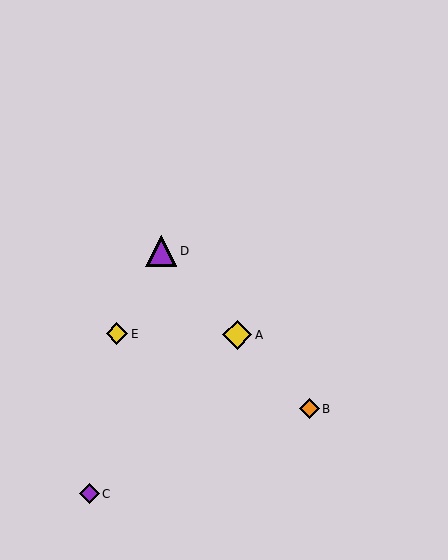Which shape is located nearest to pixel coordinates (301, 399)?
The orange diamond (labeled B) at (309, 409) is nearest to that location.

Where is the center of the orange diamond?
The center of the orange diamond is at (309, 409).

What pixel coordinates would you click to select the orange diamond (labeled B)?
Click at (309, 409) to select the orange diamond B.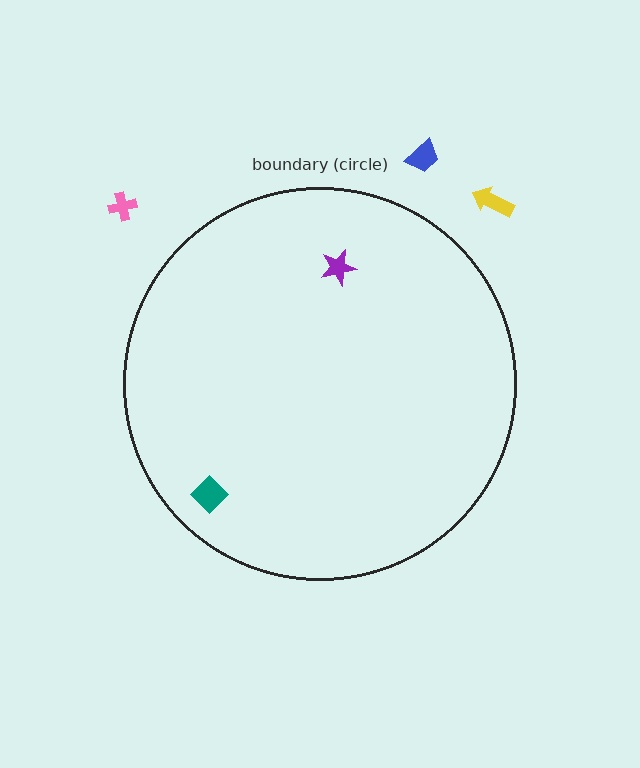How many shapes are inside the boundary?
2 inside, 3 outside.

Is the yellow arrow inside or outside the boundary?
Outside.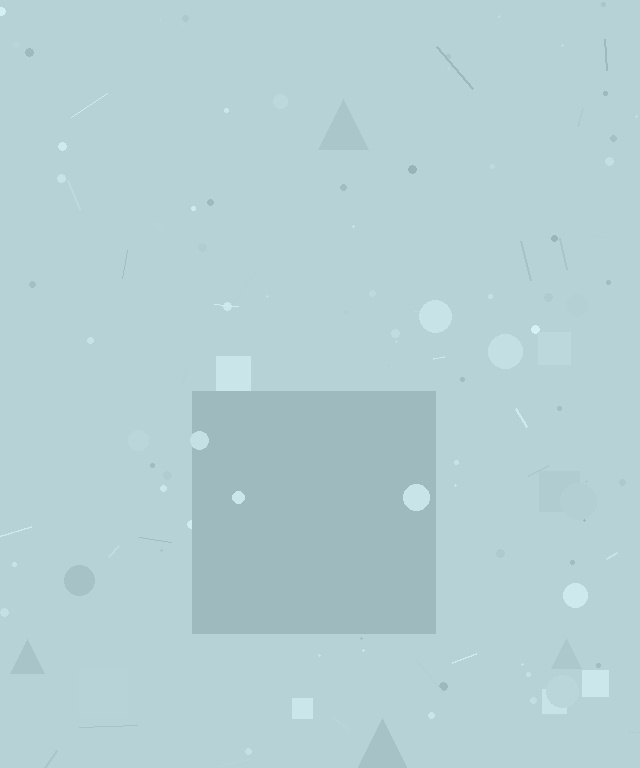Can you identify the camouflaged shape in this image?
The camouflaged shape is a square.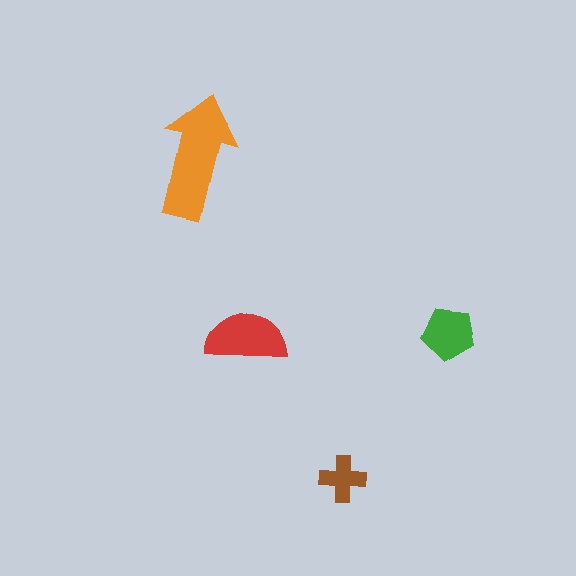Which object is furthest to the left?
The orange arrow is leftmost.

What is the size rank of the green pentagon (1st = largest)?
3rd.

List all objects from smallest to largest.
The brown cross, the green pentagon, the red semicircle, the orange arrow.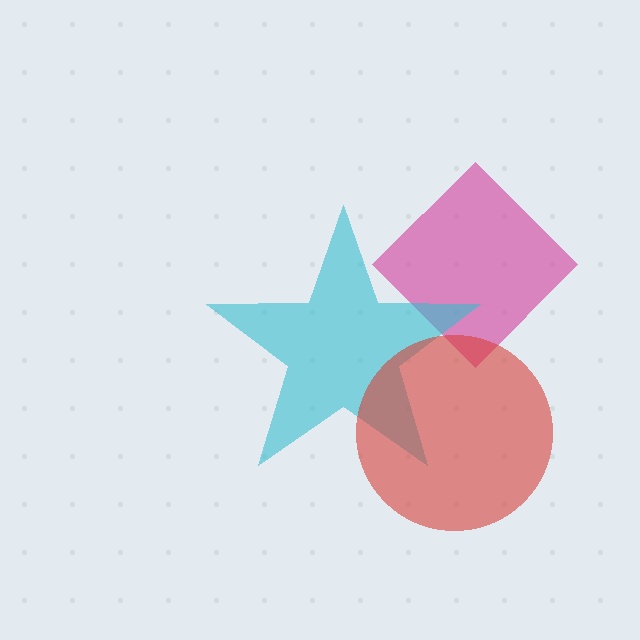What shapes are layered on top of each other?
The layered shapes are: a magenta diamond, a cyan star, a red circle.